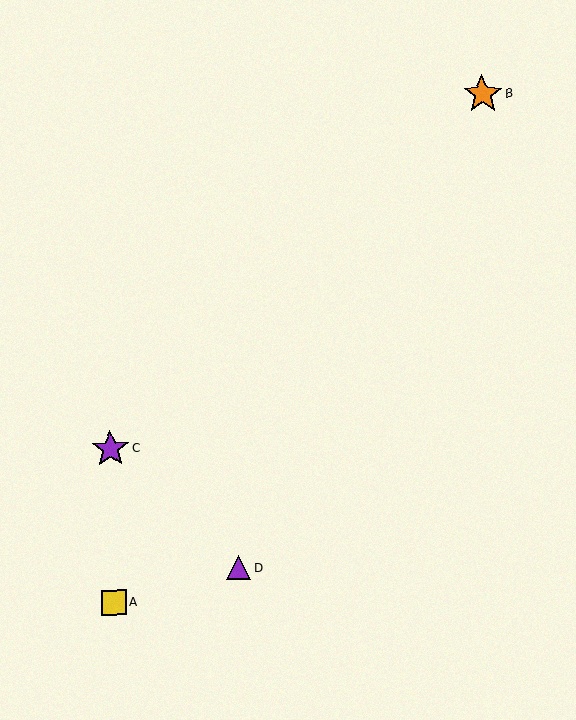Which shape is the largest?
The orange star (labeled B) is the largest.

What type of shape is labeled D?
Shape D is a purple triangle.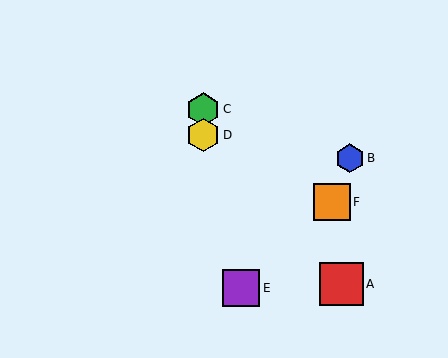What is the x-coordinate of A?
Object A is at x≈342.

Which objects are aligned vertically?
Objects C, D are aligned vertically.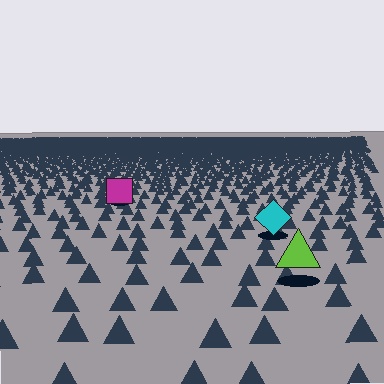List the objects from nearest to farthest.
From nearest to farthest: the lime triangle, the cyan diamond, the magenta square.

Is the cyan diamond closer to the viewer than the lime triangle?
No. The lime triangle is closer — you can tell from the texture gradient: the ground texture is coarser near it.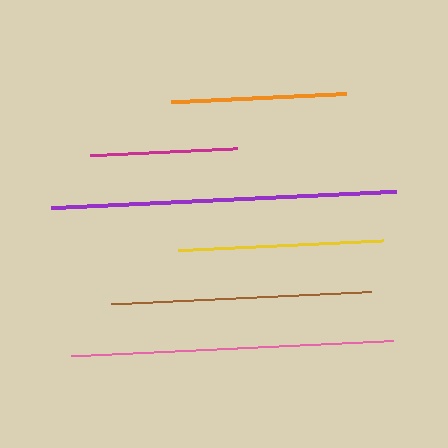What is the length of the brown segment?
The brown segment is approximately 261 pixels long.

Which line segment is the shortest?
The magenta line is the shortest at approximately 148 pixels.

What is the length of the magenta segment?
The magenta segment is approximately 148 pixels long.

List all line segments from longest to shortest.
From longest to shortest: purple, pink, brown, yellow, orange, magenta.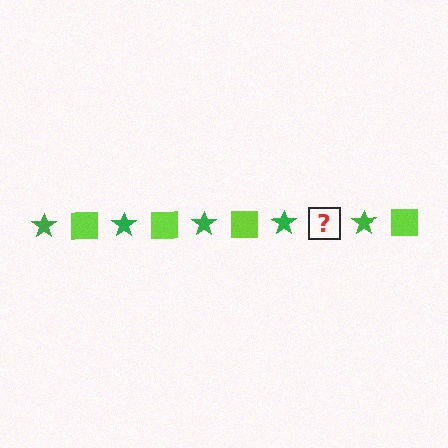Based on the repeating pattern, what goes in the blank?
The blank should be a lime square.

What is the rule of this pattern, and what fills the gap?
The rule is that the pattern alternates between green star and lime square. The gap should be filled with a lime square.